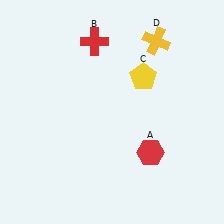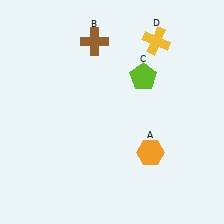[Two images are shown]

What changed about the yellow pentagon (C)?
In Image 1, C is yellow. In Image 2, it changed to lime.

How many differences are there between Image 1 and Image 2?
There are 3 differences between the two images.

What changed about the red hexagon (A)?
In Image 1, A is red. In Image 2, it changed to orange.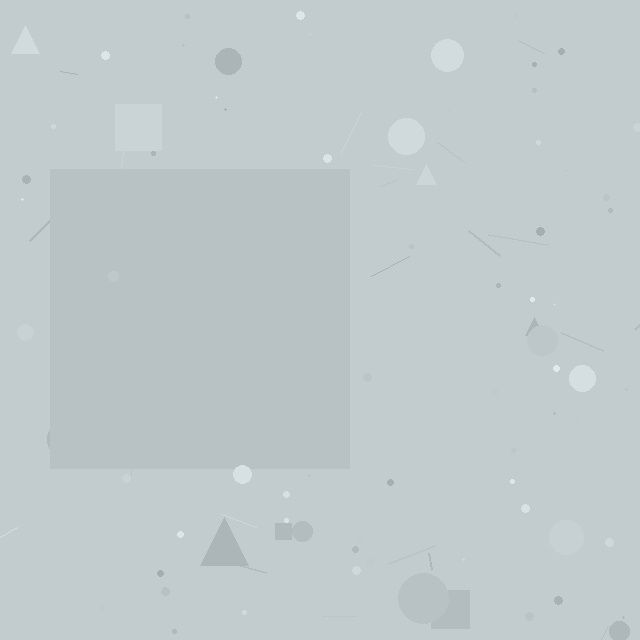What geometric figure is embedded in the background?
A square is embedded in the background.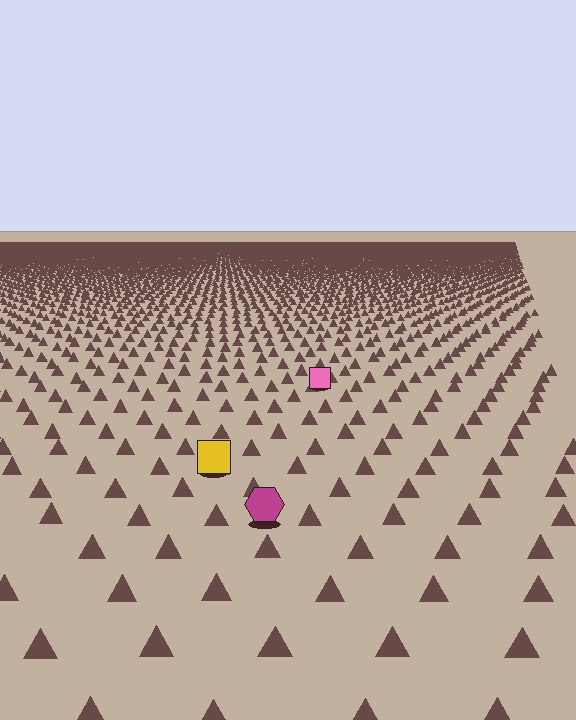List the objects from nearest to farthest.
From nearest to farthest: the magenta hexagon, the yellow square, the pink square.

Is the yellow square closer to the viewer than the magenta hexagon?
No. The magenta hexagon is closer — you can tell from the texture gradient: the ground texture is coarser near it.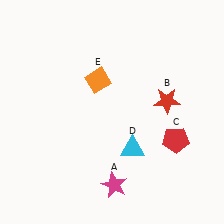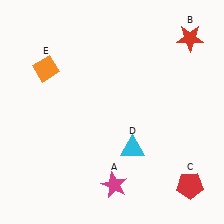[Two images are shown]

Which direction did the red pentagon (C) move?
The red pentagon (C) moved down.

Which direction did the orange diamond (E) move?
The orange diamond (E) moved left.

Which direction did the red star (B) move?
The red star (B) moved up.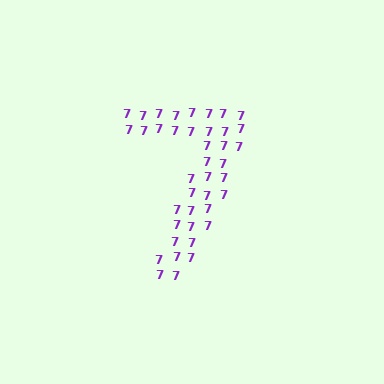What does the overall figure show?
The overall figure shows the digit 7.